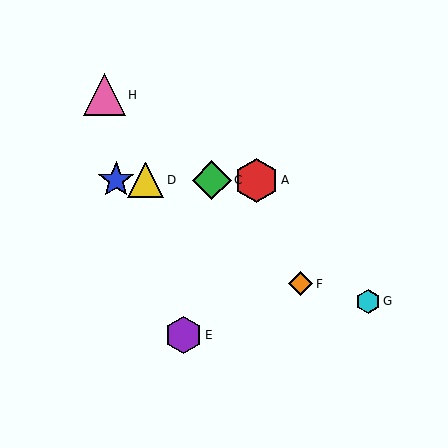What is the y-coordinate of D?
Object D is at y≈180.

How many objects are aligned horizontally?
4 objects (A, B, C, D) are aligned horizontally.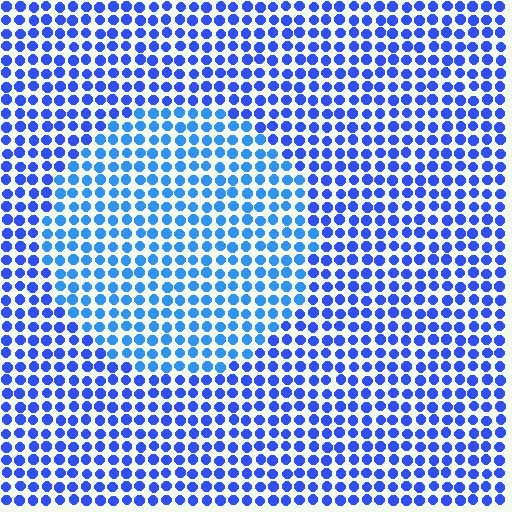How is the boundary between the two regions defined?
The boundary is defined purely by a slight shift in hue (about 22 degrees). Spacing, size, and orientation are identical on both sides.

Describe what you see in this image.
The image is filled with small blue elements in a uniform arrangement. A circle-shaped region is visible where the elements are tinted to a slightly different hue, forming a subtle color boundary.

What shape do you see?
I see a circle.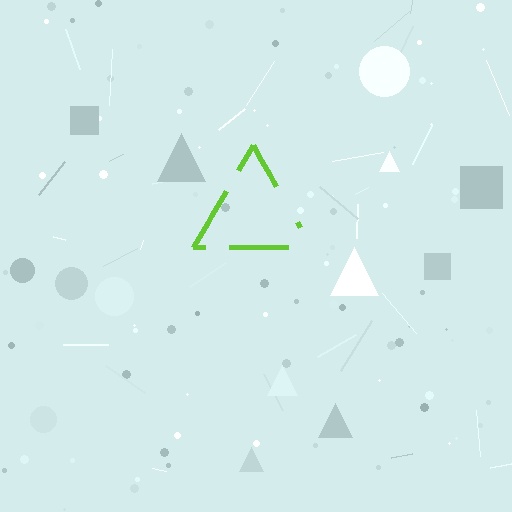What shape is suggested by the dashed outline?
The dashed outline suggests a triangle.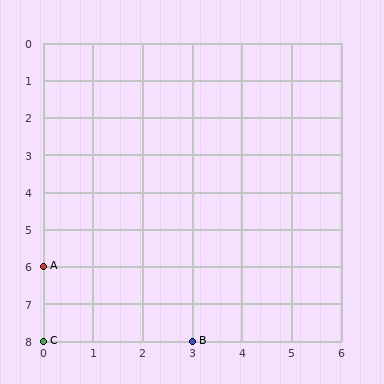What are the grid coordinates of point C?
Point C is at grid coordinates (0, 8).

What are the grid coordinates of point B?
Point B is at grid coordinates (3, 8).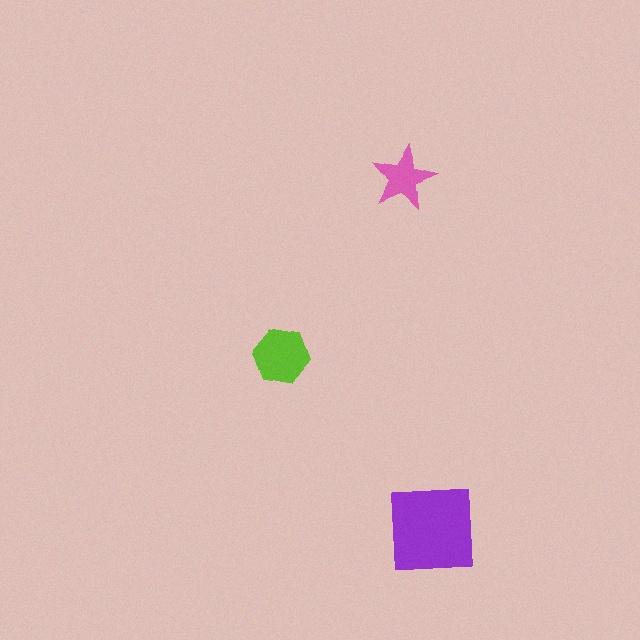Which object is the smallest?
The pink star.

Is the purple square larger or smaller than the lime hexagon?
Larger.